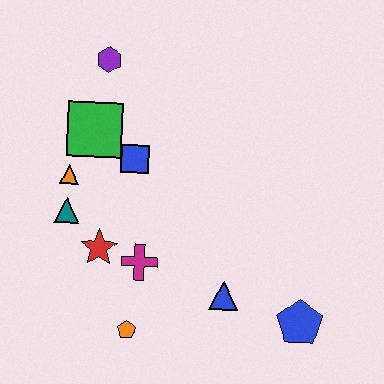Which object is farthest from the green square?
The blue pentagon is farthest from the green square.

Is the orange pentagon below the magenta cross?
Yes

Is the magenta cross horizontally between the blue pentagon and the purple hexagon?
Yes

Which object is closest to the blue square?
The green square is closest to the blue square.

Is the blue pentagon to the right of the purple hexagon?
Yes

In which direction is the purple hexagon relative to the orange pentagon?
The purple hexagon is above the orange pentagon.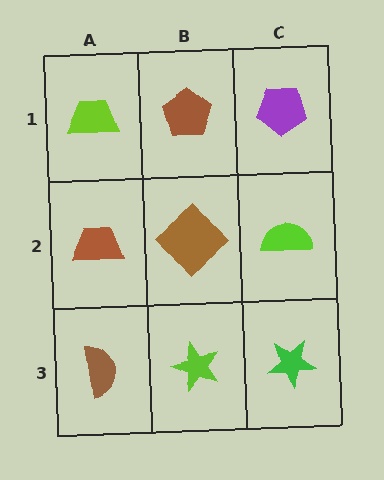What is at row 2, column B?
A brown diamond.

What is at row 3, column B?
A lime star.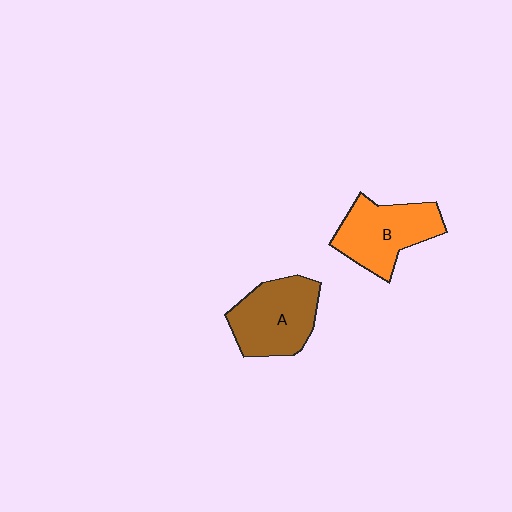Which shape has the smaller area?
Shape B (orange).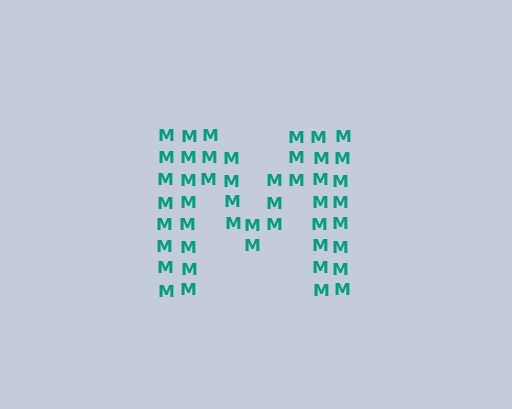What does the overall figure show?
The overall figure shows the letter M.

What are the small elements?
The small elements are letter M's.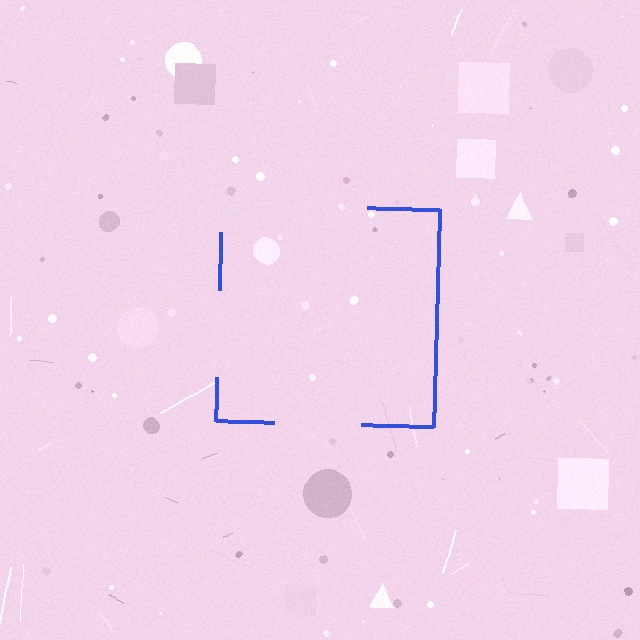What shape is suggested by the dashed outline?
The dashed outline suggests a square.